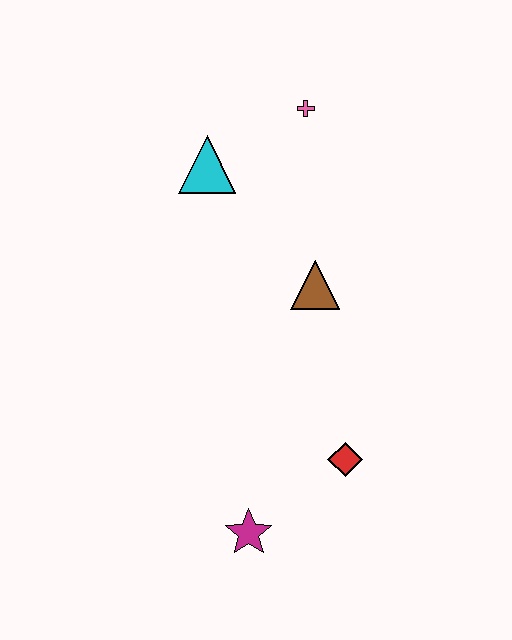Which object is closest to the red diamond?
The magenta star is closest to the red diamond.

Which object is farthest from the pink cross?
The magenta star is farthest from the pink cross.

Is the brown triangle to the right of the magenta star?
Yes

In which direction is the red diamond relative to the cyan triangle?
The red diamond is below the cyan triangle.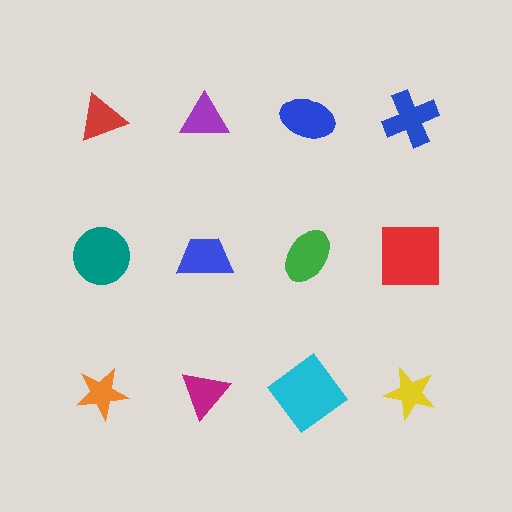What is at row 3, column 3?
A cyan diamond.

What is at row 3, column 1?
An orange star.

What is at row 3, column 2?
A magenta triangle.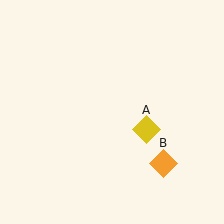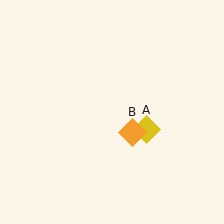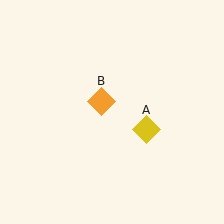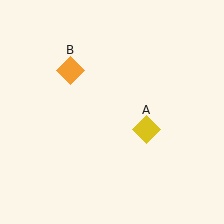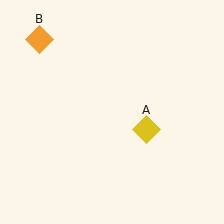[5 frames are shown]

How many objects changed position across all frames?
1 object changed position: orange diamond (object B).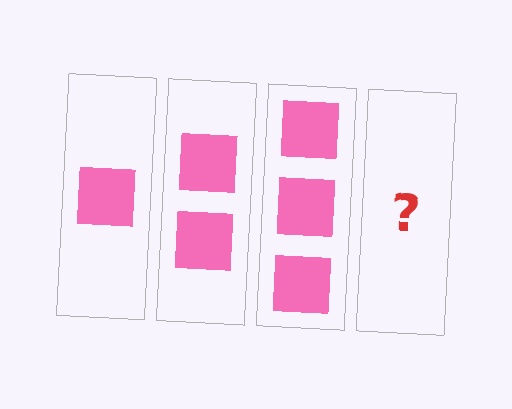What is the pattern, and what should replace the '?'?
The pattern is that each step adds one more square. The '?' should be 4 squares.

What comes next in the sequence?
The next element should be 4 squares.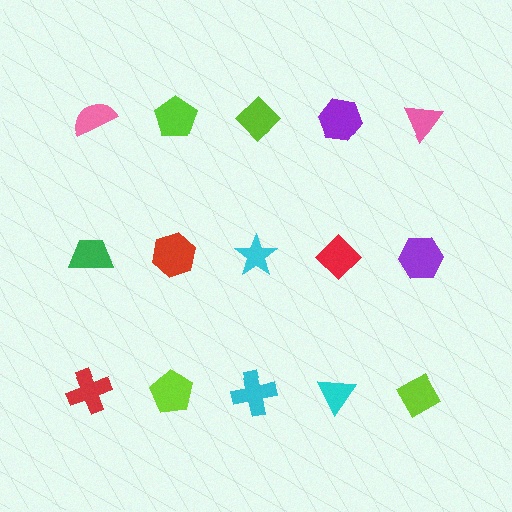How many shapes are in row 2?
5 shapes.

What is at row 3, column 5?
A lime diamond.